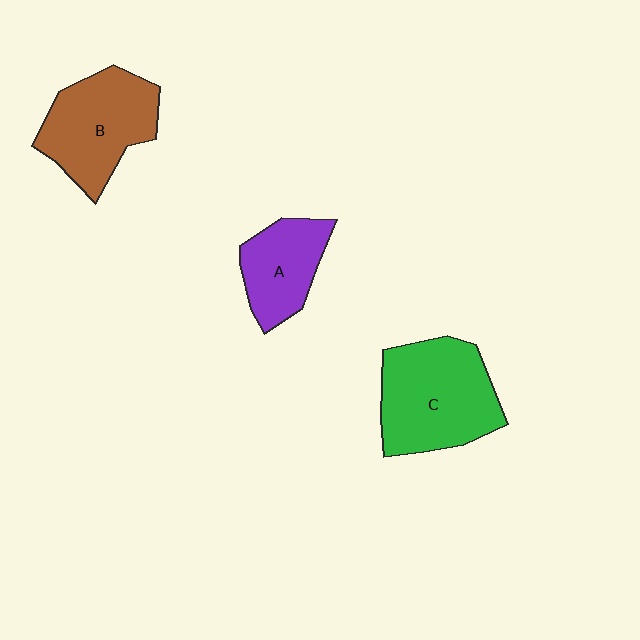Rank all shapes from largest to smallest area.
From largest to smallest: C (green), B (brown), A (purple).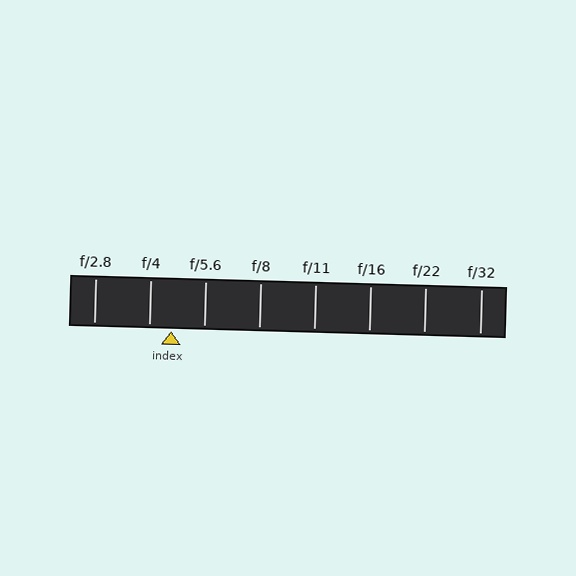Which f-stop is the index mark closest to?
The index mark is closest to f/4.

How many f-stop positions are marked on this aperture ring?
There are 8 f-stop positions marked.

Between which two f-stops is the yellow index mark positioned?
The index mark is between f/4 and f/5.6.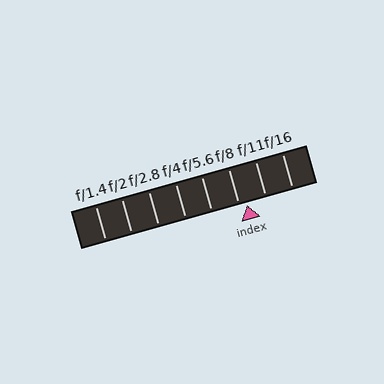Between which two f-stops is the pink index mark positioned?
The index mark is between f/8 and f/11.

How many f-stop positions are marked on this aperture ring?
There are 8 f-stop positions marked.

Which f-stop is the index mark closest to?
The index mark is closest to f/8.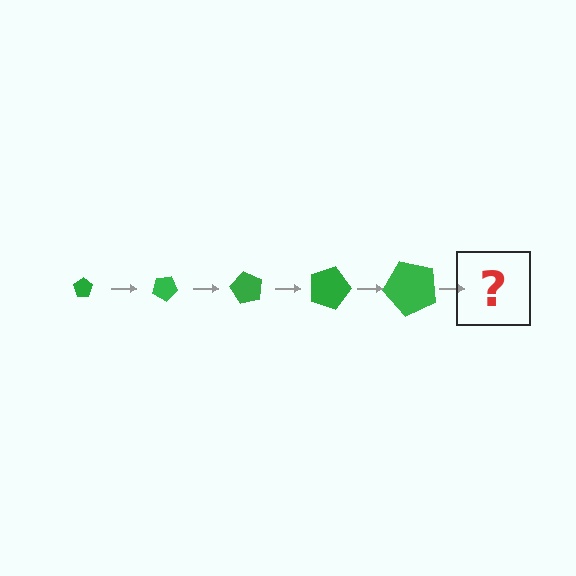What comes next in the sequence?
The next element should be a pentagon, larger than the previous one and rotated 150 degrees from the start.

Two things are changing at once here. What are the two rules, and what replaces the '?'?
The two rules are that the pentagon grows larger each step and it rotates 30 degrees each step. The '?' should be a pentagon, larger than the previous one and rotated 150 degrees from the start.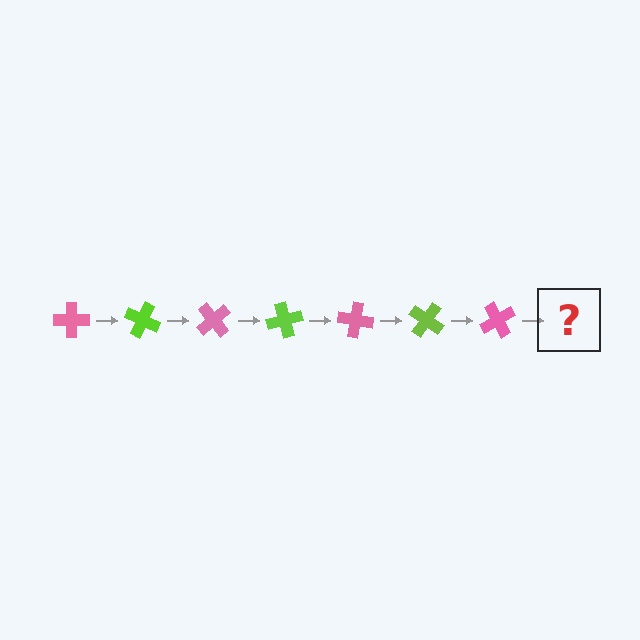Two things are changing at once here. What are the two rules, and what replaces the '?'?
The two rules are that it rotates 25 degrees each step and the color cycles through pink and lime. The '?' should be a lime cross, rotated 175 degrees from the start.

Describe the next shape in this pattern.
It should be a lime cross, rotated 175 degrees from the start.